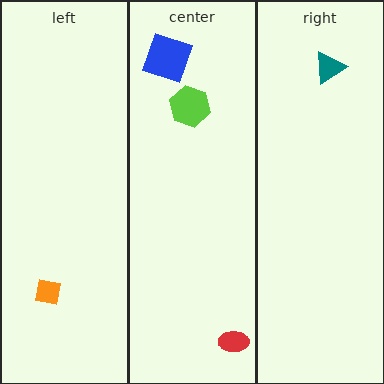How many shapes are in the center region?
3.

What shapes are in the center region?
The lime hexagon, the blue square, the red ellipse.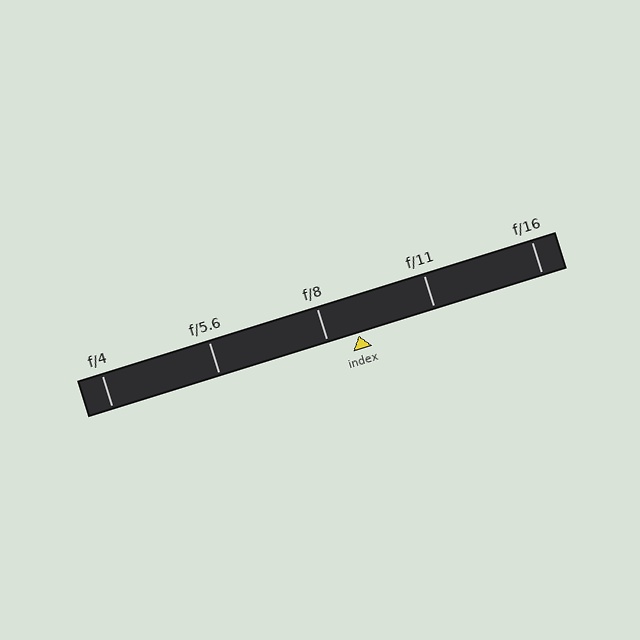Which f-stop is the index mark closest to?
The index mark is closest to f/8.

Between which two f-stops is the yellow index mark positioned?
The index mark is between f/8 and f/11.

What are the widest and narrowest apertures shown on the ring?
The widest aperture shown is f/4 and the narrowest is f/16.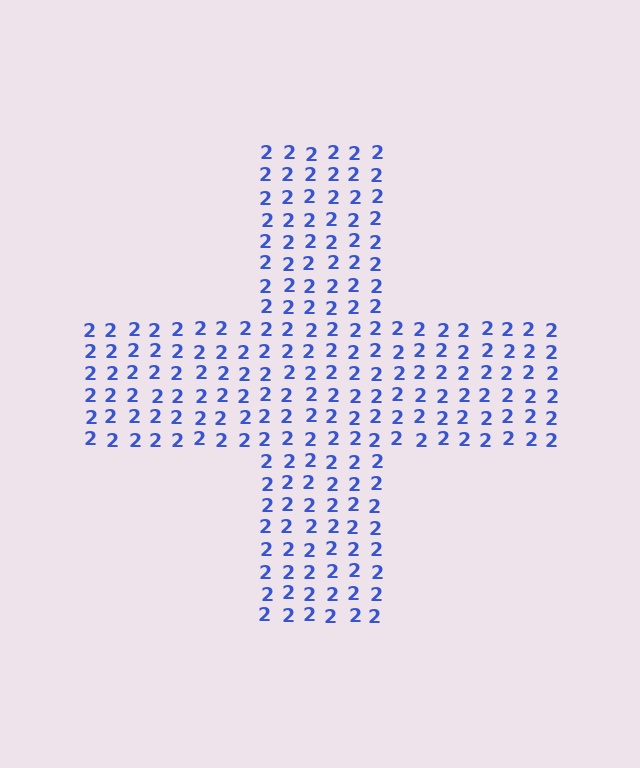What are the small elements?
The small elements are digit 2's.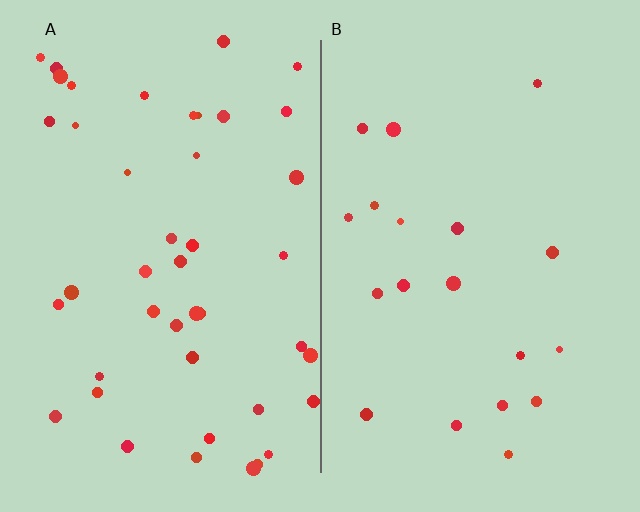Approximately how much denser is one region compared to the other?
Approximately 2.3× — region A over region B.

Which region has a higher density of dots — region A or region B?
A (the left).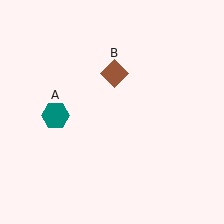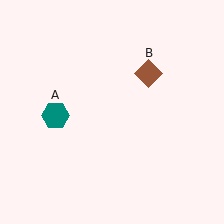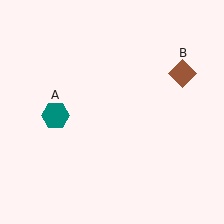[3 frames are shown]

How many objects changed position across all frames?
1 object changed position: brown diamond (object B).